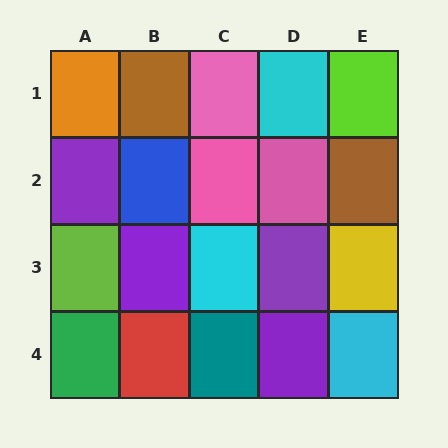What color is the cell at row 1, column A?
Orange.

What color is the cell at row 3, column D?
Purple.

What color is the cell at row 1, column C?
Pink.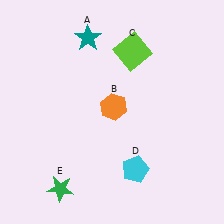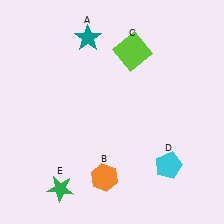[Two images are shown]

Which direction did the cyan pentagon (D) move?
The cyan pentagon (D) moved right.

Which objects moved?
The objects that moved are: the orange hexagon (B), the cyan pentagon (D).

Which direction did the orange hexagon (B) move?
The orange hexagon (B) moved down.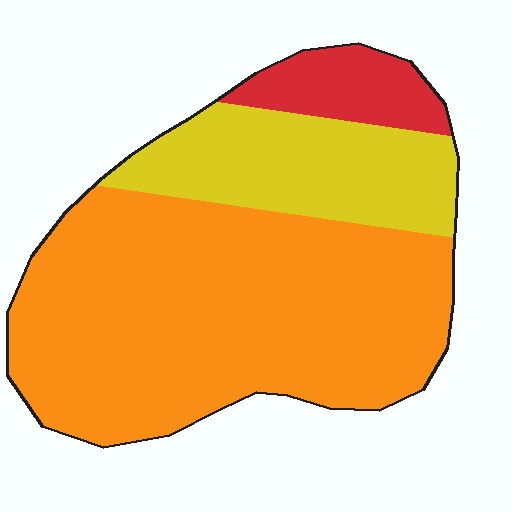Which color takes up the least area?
Red, at roughly 10%.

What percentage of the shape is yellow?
Yellow takes up about one quarter (1/4) of the shape.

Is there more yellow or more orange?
Orange.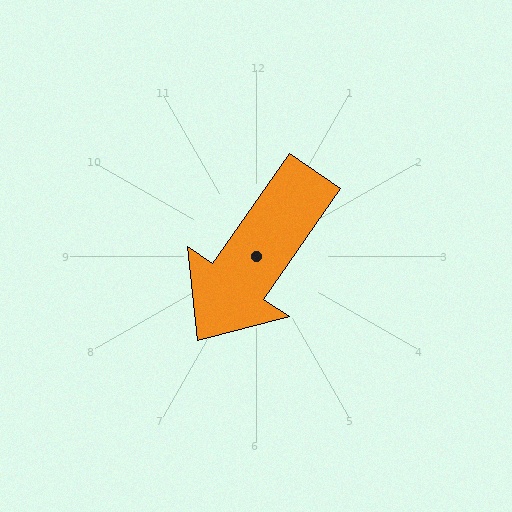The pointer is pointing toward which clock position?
Roughly 7 o'clock.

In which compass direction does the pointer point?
Southwest.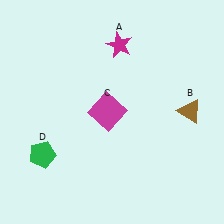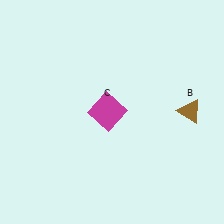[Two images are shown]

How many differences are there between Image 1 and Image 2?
There are 2 differences between the two images.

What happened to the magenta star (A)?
The magenta star (A) was removed in Image 2. It was in the top-right area of Image 1.